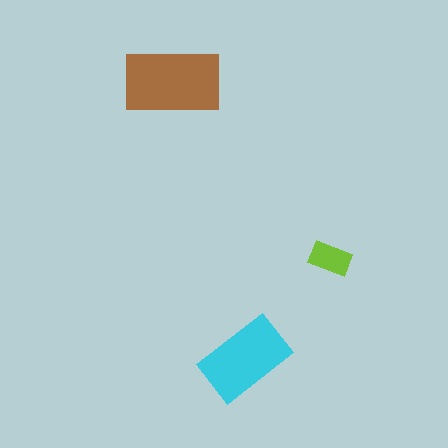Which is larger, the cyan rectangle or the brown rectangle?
The brown one.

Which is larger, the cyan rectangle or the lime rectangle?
The cyan one.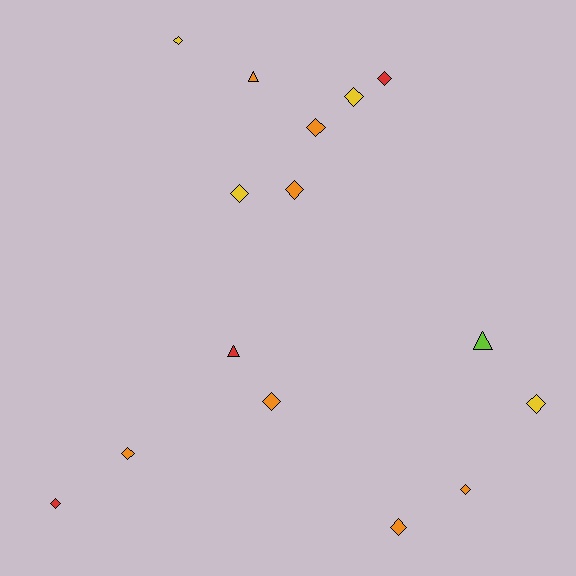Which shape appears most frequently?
Diamond, with 12 objects.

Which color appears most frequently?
Orange, with 7 objects.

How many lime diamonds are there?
There are no lime diamonds.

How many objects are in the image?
There are 15 objects.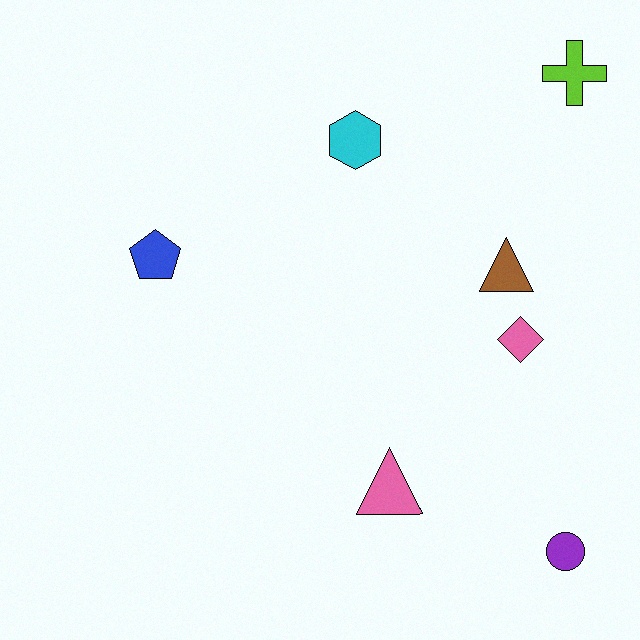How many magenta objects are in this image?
There are no magenta objects.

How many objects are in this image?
There are 7 objects.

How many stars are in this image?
There are no stars.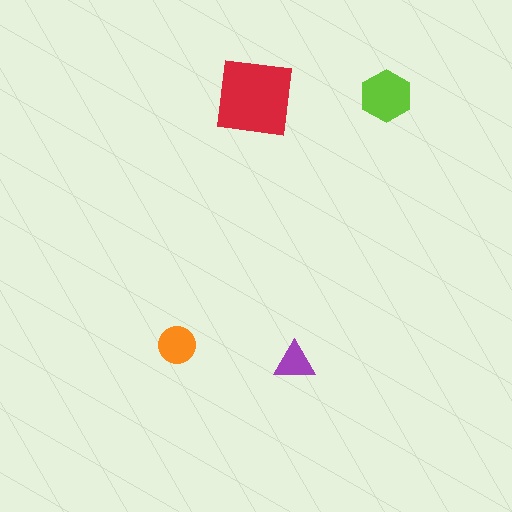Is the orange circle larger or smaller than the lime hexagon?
Smaller.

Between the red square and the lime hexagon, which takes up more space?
The red square.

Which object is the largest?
The red square.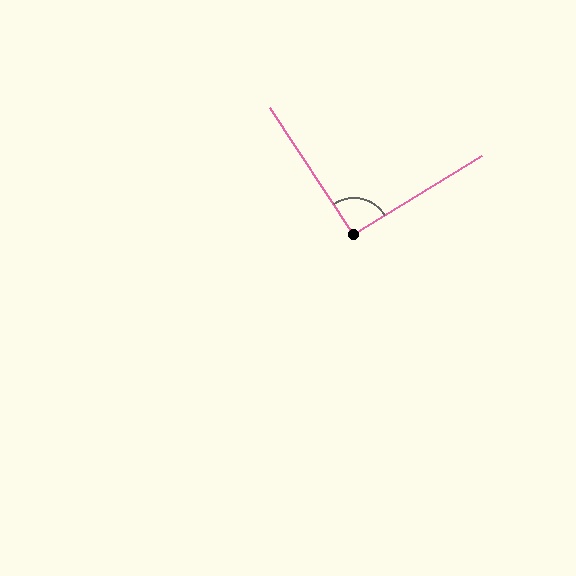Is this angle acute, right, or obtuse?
It is approximately a right angle.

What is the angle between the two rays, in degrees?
Approximately 92 degrees.